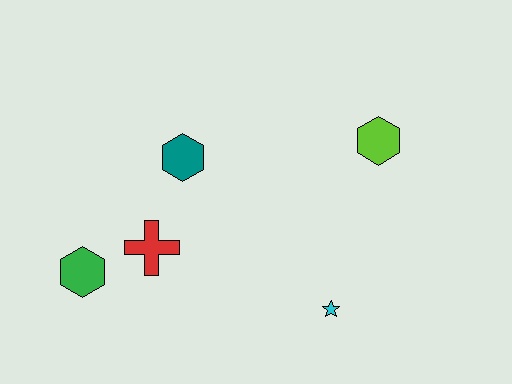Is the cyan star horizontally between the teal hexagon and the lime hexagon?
Yes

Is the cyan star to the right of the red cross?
Yes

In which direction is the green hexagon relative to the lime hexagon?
The green hexagon is to the left of the lime hexagon.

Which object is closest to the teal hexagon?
The red cross is closest to the teal hexagon.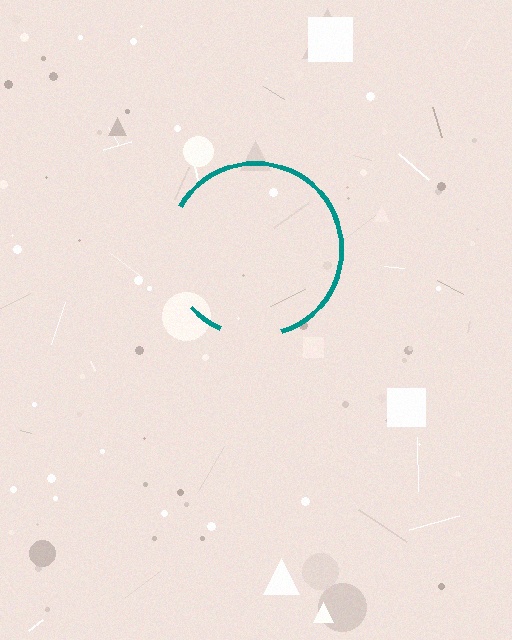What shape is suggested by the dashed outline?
The dashed outline suggests a circle.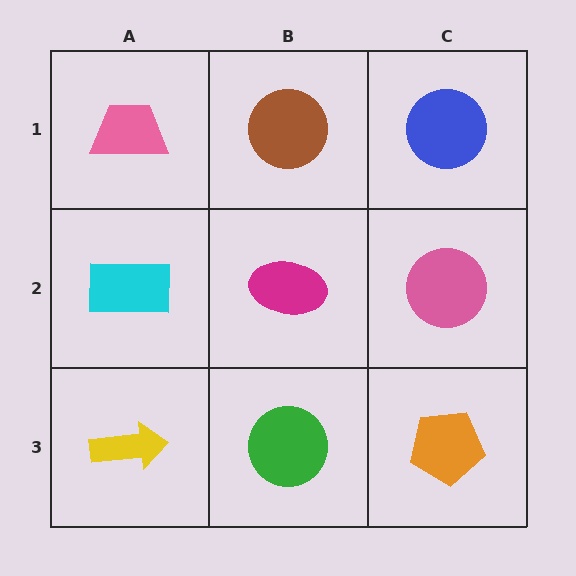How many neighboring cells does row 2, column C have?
3.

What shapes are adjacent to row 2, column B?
A brown circle (row 1, column B), a green circle (row 3, column B), a cyan rectangle (row 2, column A), a pink circle (row 2, column C).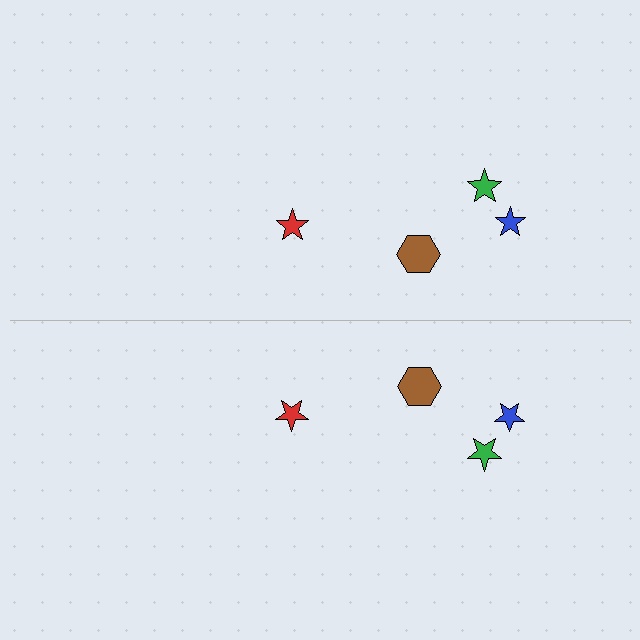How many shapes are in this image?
There are 8 shapes in this image.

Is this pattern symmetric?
Yes, this pattern has bilateral (reflection) symmetry.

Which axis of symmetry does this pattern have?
The pattern has a horizontal axis of symmetry running through the center of the image.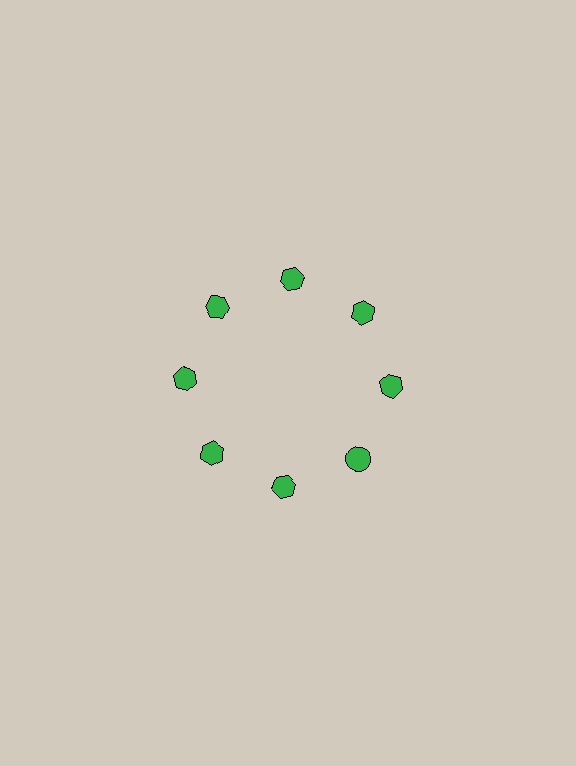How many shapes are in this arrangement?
There are 8 shapes arranged in a ring pattern.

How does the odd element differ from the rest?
It has a different shape: circle instead of hexagon.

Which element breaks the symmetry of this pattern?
The green circle at roughly the 4 o'clock position breaks the symmetry. All other shapes are green hexagons.